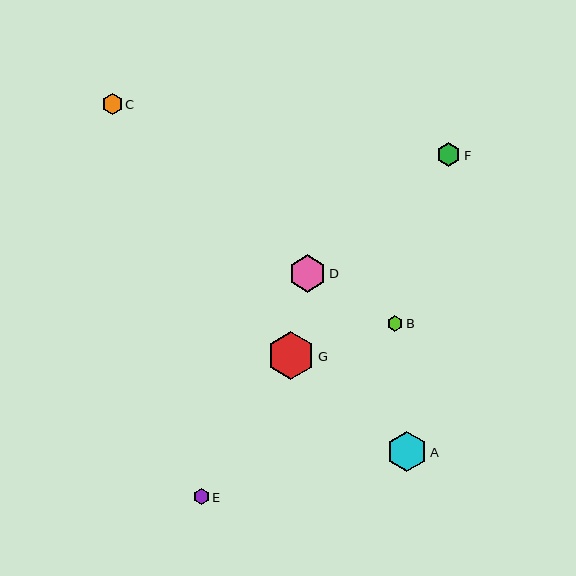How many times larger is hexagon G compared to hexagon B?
Hexagon G is approximately 3.0 times the size of hexagon B.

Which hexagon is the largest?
Hexagon G is the largest with a size of approximately 48 pixels.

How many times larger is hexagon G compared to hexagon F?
Hexagon G is approximately 2.0 times the size of hexagon F.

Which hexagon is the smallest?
Hexagon B is the smallest with a size of approximately 16 pixels.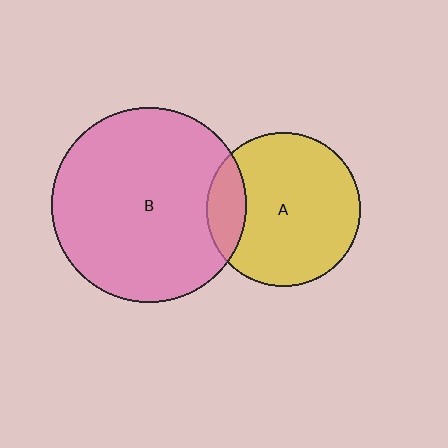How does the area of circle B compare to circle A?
Approximately 1.6 times.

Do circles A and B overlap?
Yes.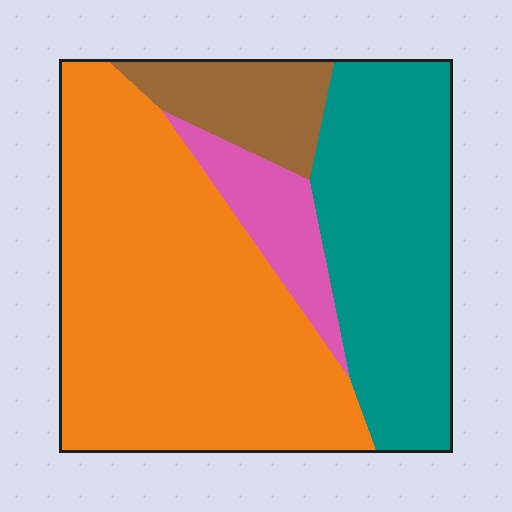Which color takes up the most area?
Orange, at roughly 50%.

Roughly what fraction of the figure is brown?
Brown covers roughly 10% of the figure.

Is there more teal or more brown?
Teal.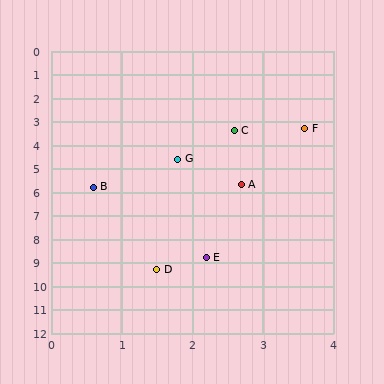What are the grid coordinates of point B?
Point B is at approximately (0.6, 5.8).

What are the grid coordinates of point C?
Point C is at approximately (2.6, 3.4).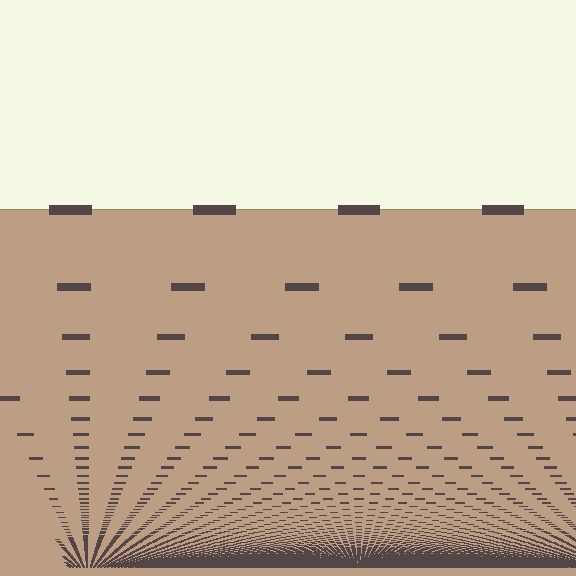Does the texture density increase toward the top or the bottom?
Density increases toward the bottom.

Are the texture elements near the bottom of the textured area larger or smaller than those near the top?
Smaller. The gradient is inverted — elements near the bottom are smaller and denser.